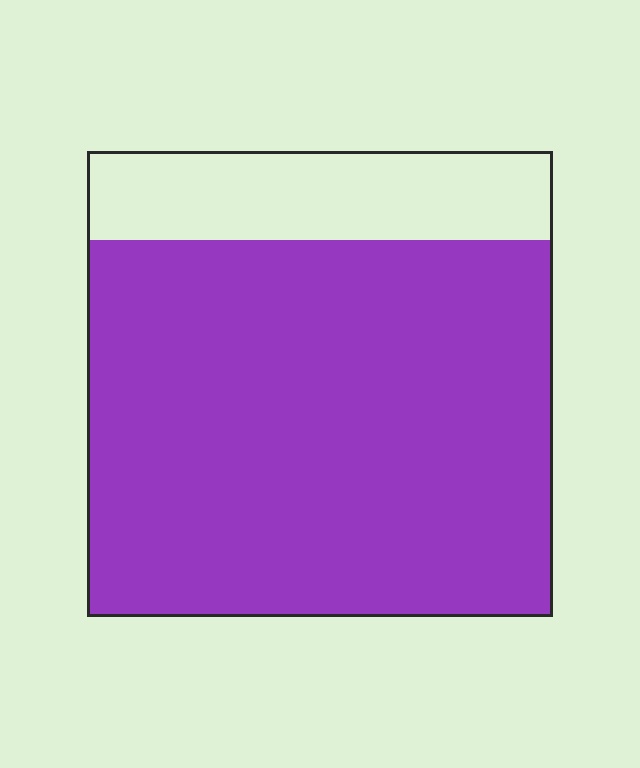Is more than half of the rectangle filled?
Yes.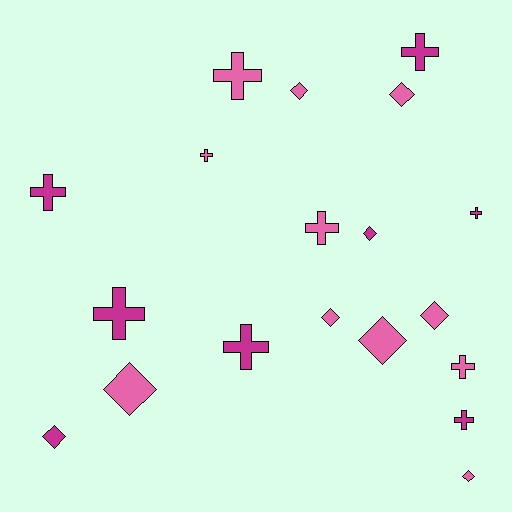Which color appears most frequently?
Pink, with 11 objects.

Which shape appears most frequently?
Cross, with 10 objects.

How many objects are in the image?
There are 19 objects.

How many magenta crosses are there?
There are 6 magenta crosses.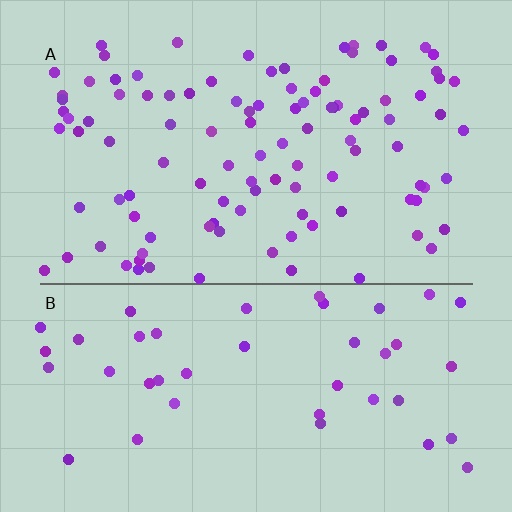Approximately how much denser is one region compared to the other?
Approximately 2.4× — region A over region B.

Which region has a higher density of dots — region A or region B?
A (the top).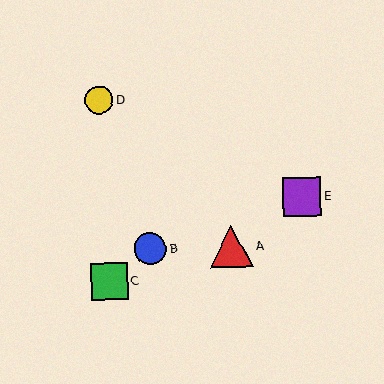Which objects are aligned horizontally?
Objects A, B are aligned horizontally.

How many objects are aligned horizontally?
2 objects (A, B) are aligned horizontally.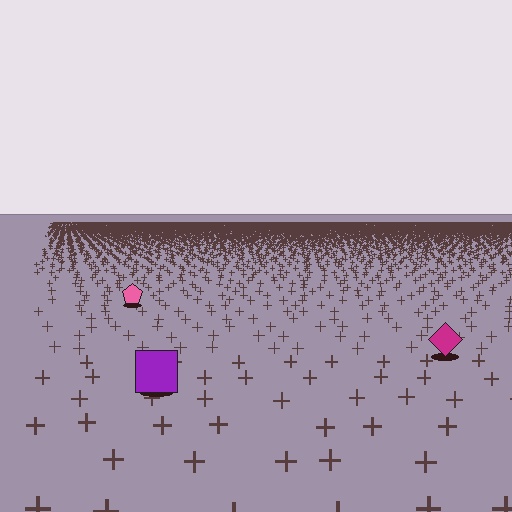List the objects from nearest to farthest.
From nearest to farthest: the purple square, the magenta diamond, the pink pentagon.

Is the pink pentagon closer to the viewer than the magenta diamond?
No. The magenta diamond is closer — you can tell from the texture gradient: the ground texture is coarser near it.